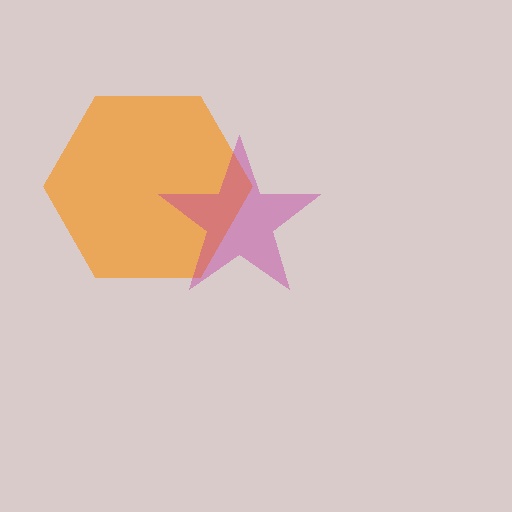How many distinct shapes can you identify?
There are 2 distinct shapes: an orange hexagon, a magenta star.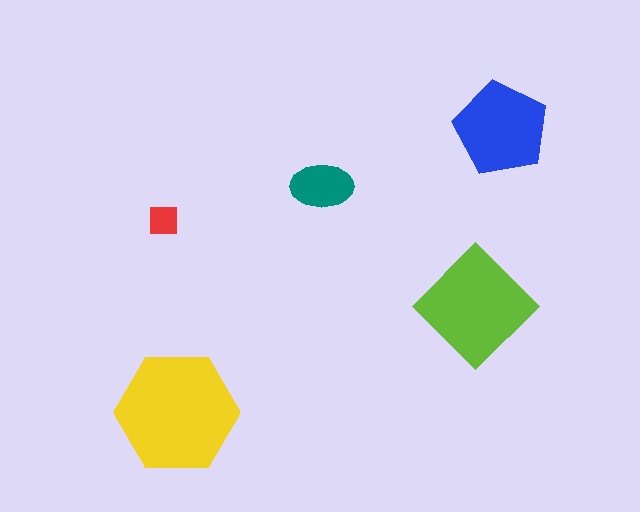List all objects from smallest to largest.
The red square, the teal ellipse, the blue pentagon, the lime diamond, the yellow hexagon.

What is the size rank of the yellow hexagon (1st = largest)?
1st.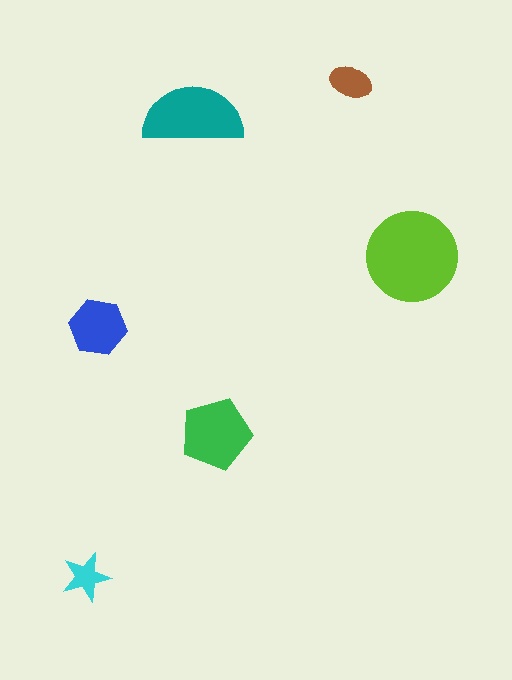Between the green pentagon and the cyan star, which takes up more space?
The green pentagon.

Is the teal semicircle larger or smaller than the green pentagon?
Larger.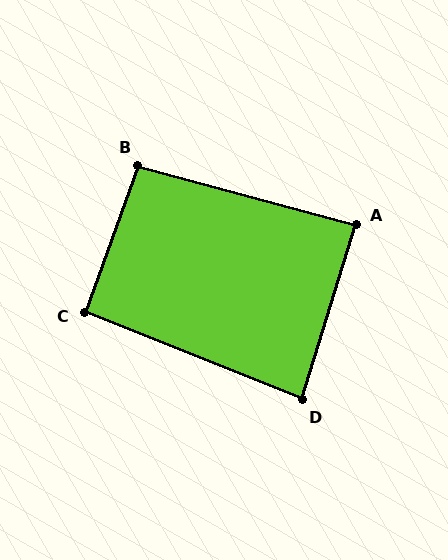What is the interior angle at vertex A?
Approximately 88 degrees (approximately right).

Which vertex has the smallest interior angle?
D, at approximately 85 degrees.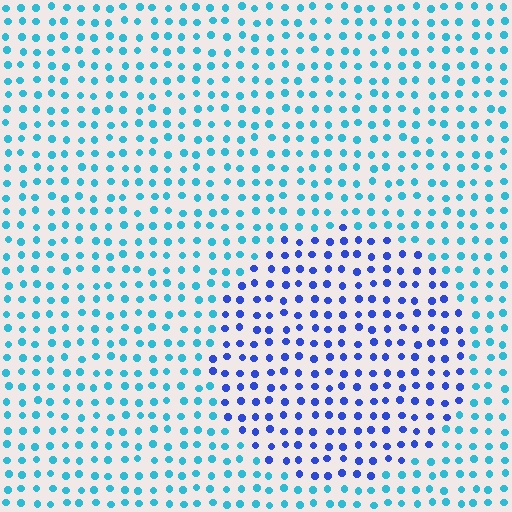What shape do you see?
I see a circle.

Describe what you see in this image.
The image is filled with small cyan elements in a uniform arrangement. A circle-shaped region is visible where the elements are tinted to a slightly different hue, forming a subtle color boundary.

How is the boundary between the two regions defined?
The boundary is defined purely by a slight shift in hue (about 43 degrees). Spacing, size, and orientation are identical on both sides.